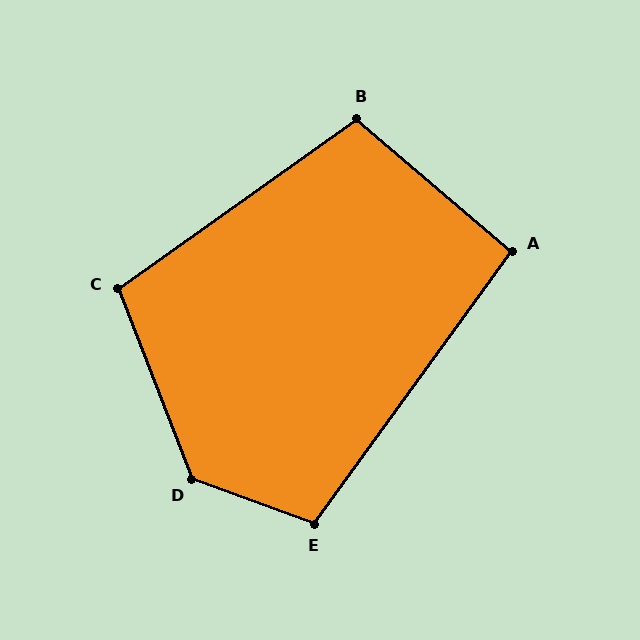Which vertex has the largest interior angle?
D, at approximately 131 degrees.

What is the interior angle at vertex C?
Approximately 104 degrees (obtuse).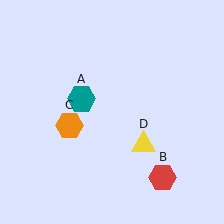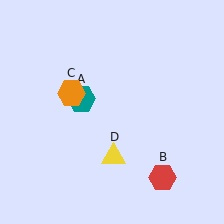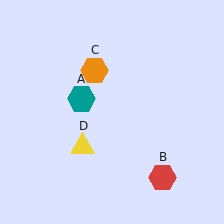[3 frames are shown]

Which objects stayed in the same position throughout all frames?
Teal hexagon (object A) and red hexagon (object B) remained stationary.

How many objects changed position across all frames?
2 objects changed position: orange hexagon (object C), yellow triangle (object D).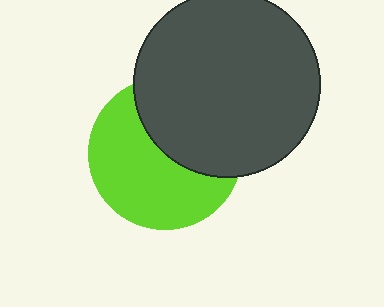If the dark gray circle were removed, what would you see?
You would see the complete lime circle.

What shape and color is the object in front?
The object in front is a dark gray circle.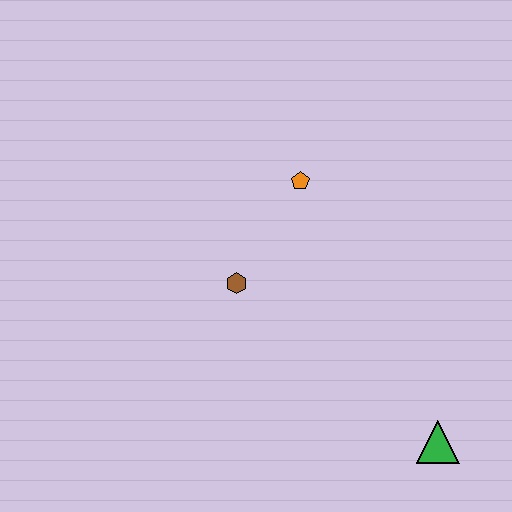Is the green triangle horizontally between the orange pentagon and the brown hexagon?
No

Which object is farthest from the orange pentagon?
The green triangle is farthest from the orange pentagon.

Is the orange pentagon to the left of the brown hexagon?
No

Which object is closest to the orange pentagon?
The brown hexagon is closest to the orange pentagon.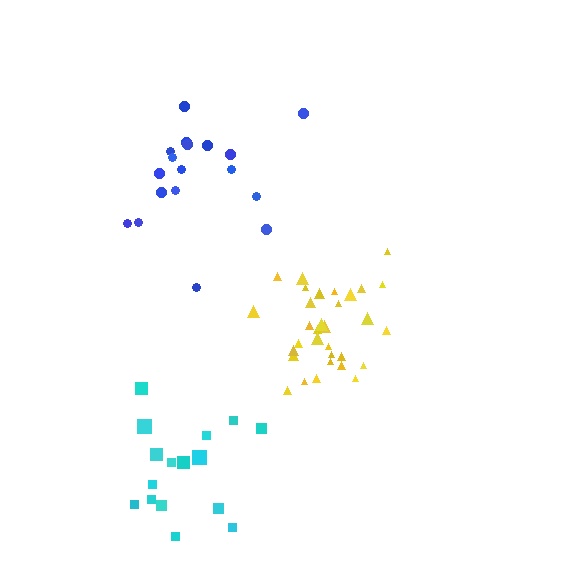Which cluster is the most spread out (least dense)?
Cyan.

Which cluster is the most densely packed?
Yellow.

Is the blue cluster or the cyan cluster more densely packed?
Blue.